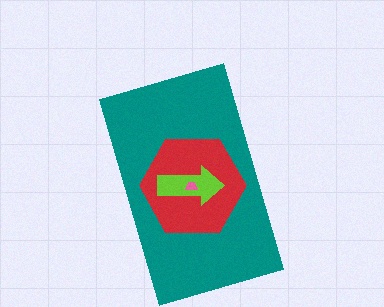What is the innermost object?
The pink trapezoid.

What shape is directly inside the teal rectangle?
The red hexagon.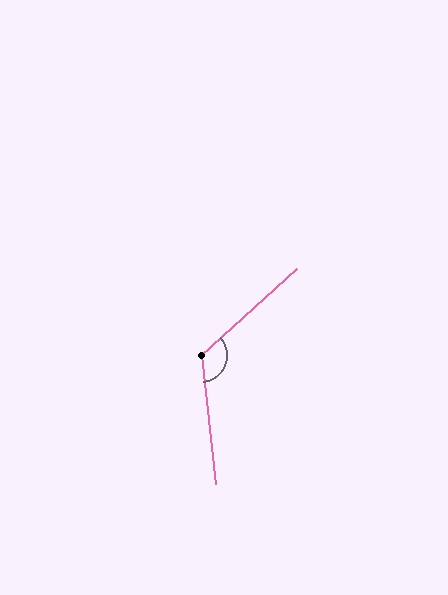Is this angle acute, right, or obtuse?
It is obtuse.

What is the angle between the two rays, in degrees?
Approximately 126 degrees.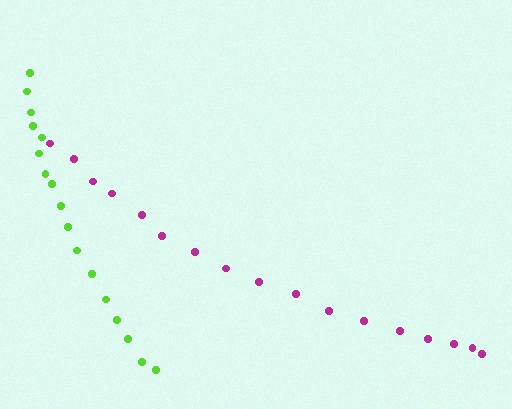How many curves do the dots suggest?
There are 2 distinct paths.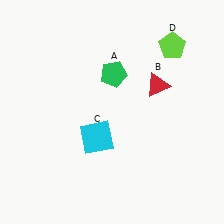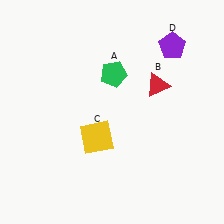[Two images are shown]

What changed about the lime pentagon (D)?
In Image 1, D is lime. In Image 2, it changed to purple.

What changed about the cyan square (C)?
In Image 1, C is cyan. In Image 2, it changed to yellow.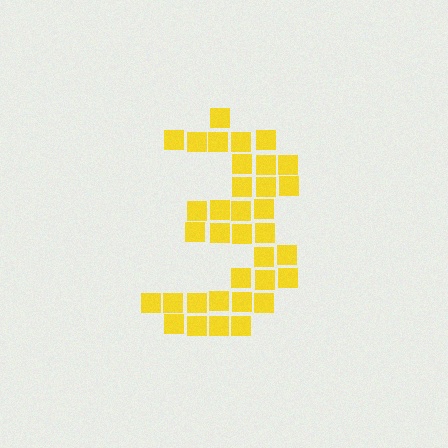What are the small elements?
The small elements are squares.